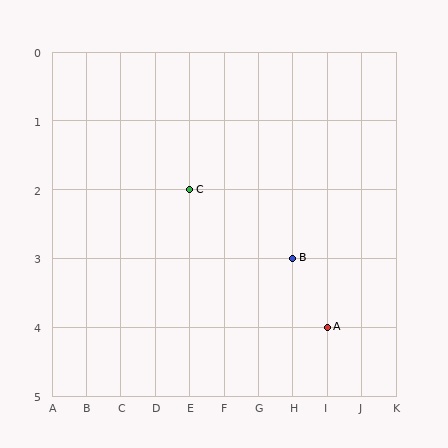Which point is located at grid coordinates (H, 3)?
Point B is at (H, 3).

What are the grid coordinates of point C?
Point C is at grid coordinates (E, 2).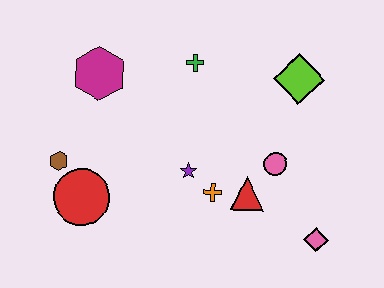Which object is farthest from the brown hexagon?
The pink diamond is farthest from the brown hexagon.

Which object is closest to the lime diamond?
The pink circle is closest to the lime diamond.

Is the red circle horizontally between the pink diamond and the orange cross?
No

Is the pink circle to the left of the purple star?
No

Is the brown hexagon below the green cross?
Yes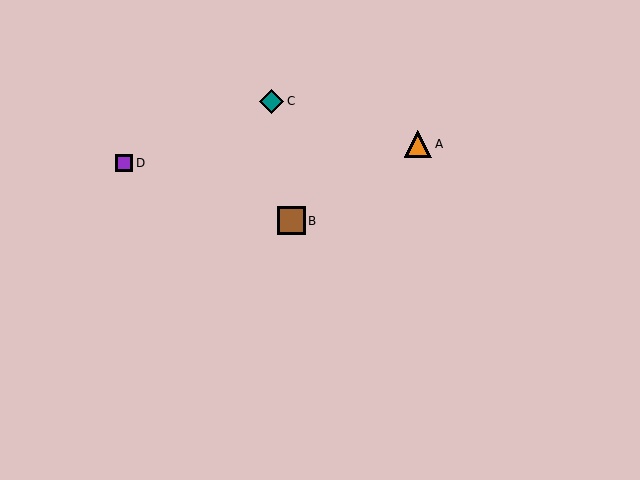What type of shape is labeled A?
Shape A is an orange triangle.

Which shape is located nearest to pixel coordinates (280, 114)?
The teal diamond (labeled C) at (272, 101) is nearest to that location.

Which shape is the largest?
The brown square (labeled B) is the largest.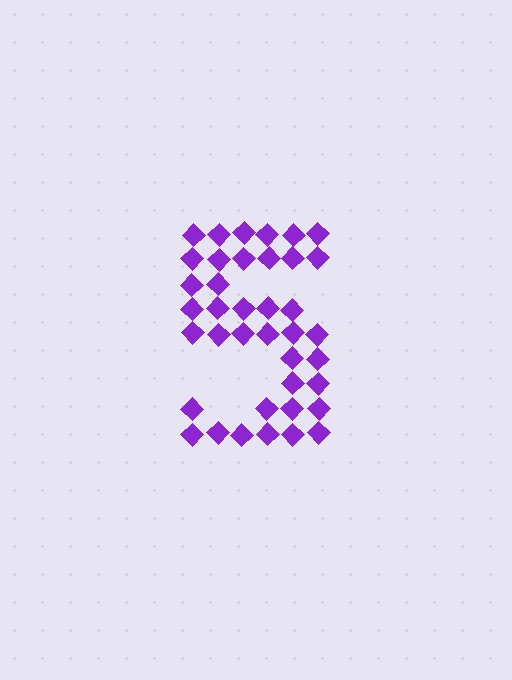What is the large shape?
The large shape is the digit 5.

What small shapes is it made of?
It is made of small diamonds.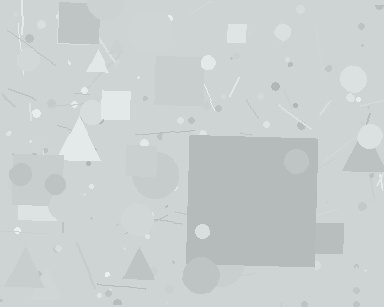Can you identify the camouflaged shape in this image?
The camouflaged shape is a square.